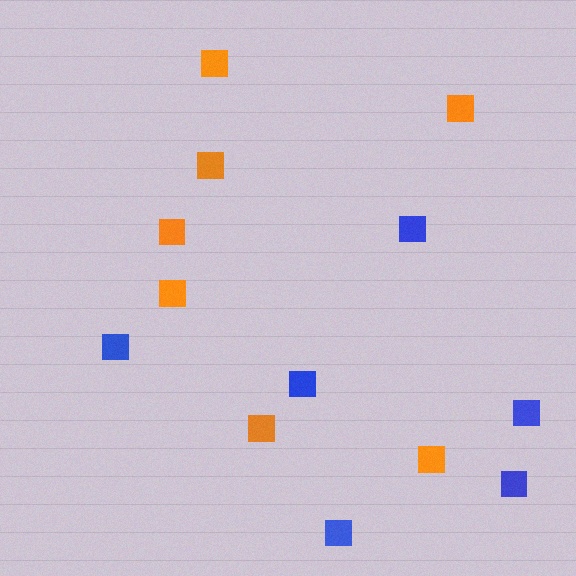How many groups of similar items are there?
There are 2 groups: one group of orange squares (7) and one group of blue squares (6).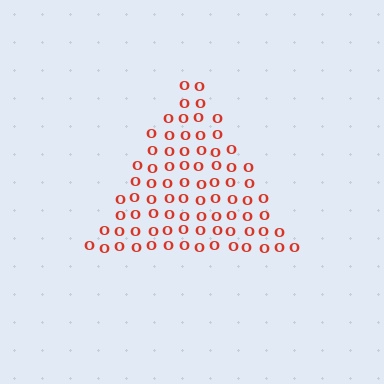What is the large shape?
The large shape is a triangle.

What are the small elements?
The small elements are letter O's.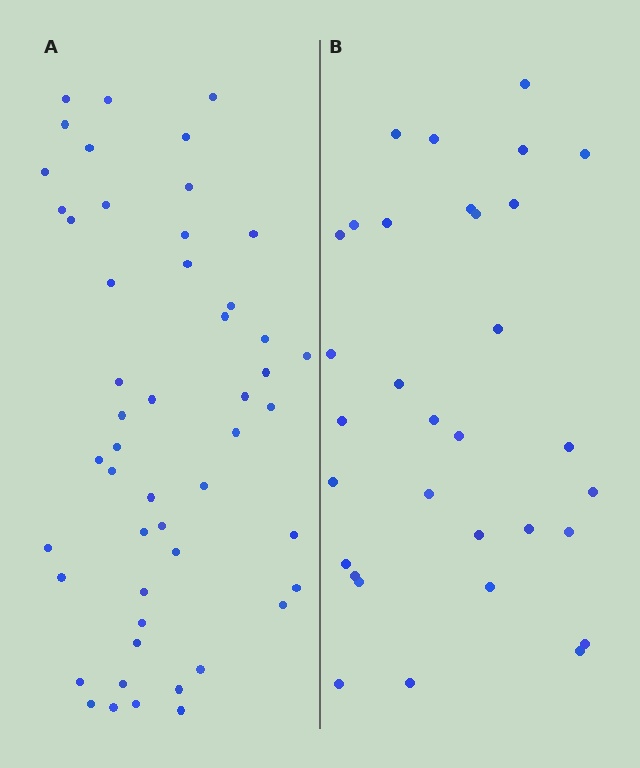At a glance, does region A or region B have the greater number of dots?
Region A (the left region) has more dots.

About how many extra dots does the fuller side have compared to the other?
Region A has approximately 20 more dots than region B.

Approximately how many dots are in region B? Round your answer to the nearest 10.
About 30 dots. (The exact count is 32, which rounds to 30.)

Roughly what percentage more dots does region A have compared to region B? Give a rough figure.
About 55% more.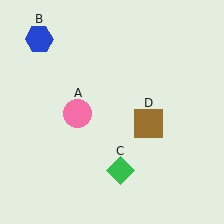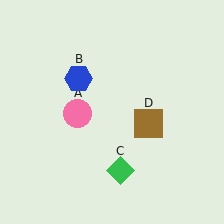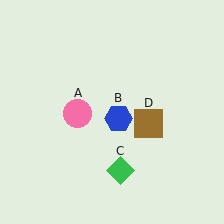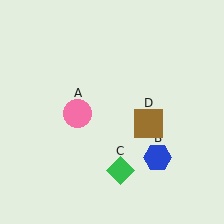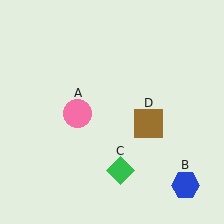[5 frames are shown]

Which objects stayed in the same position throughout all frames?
Pink circle (object A) and green diamond (object C) and brown square (object D) remained stationary.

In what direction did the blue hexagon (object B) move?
The blue hexagon (object B) moved down and to the right.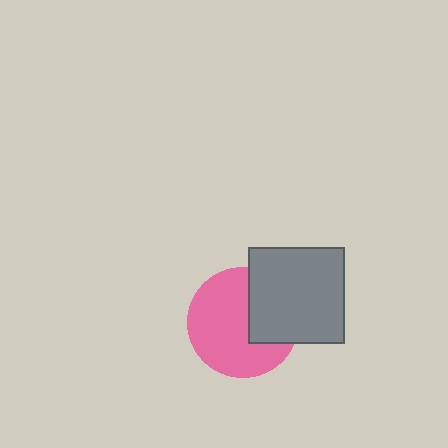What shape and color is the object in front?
The object in front is a gray square.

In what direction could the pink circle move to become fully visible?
The pink circle could move left. That would shift it out from behind the gray square entirely.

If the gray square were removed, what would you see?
You would see the complete pink circle.